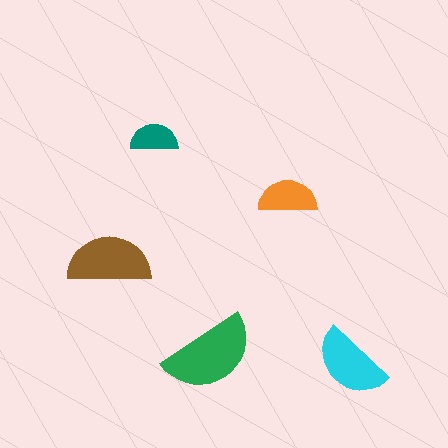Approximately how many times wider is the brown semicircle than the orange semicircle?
About 1.5 times wider.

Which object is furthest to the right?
The cyan semicircle is rightmost.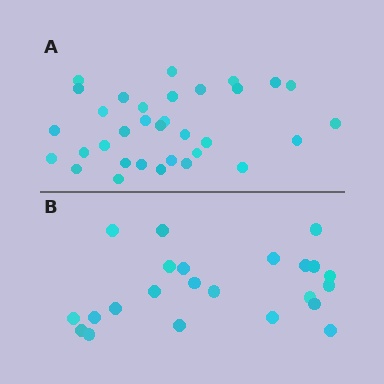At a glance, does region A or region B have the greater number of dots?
Region A (the top region) has more dots.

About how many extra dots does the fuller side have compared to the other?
Region A has roughly 10 or so more dots than region B.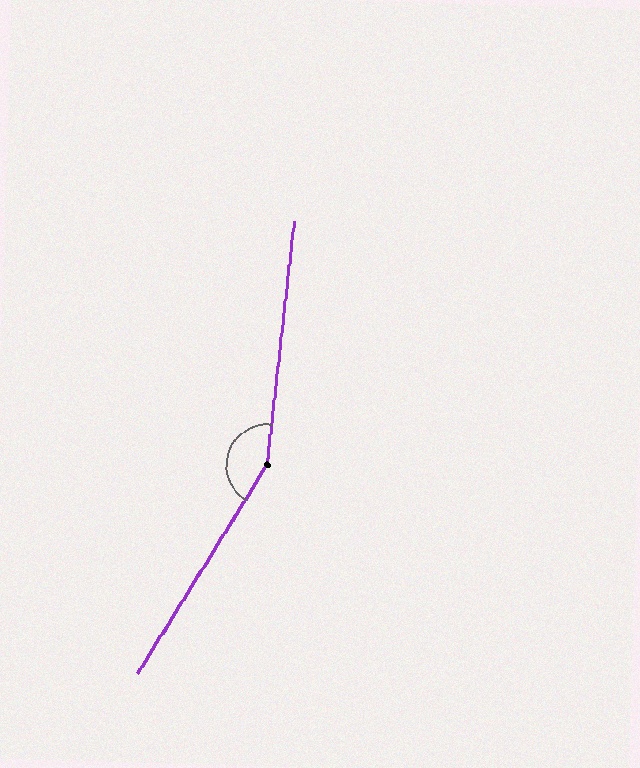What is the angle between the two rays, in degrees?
Approximately 154 degrees.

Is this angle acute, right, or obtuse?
It is obtuse.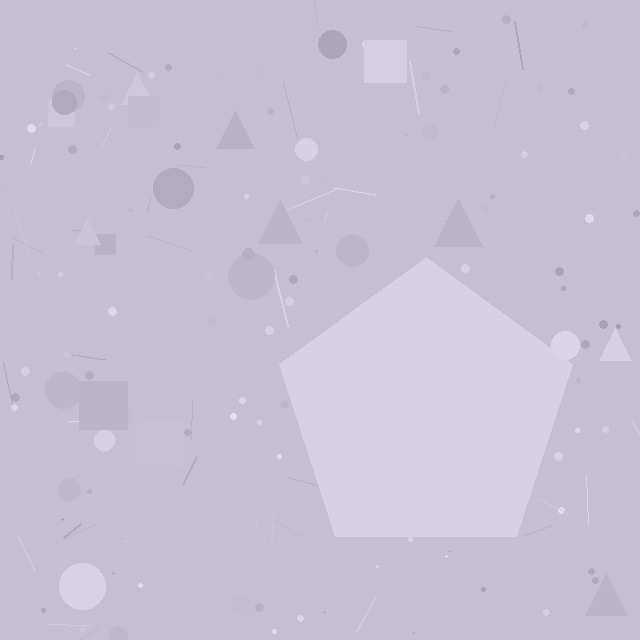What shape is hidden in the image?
A pentagon is hidden in the image.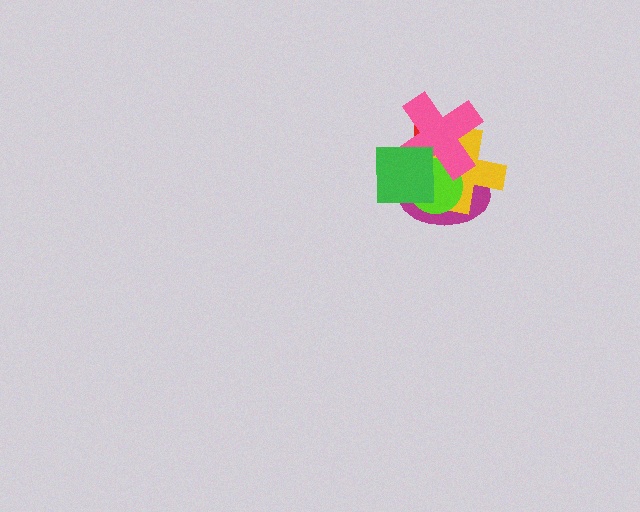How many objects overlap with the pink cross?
5 objects overlap with the pink cross.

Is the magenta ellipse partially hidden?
Yes, it is partially covered by another shape.